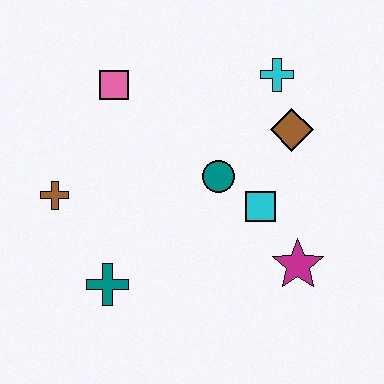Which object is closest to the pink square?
The brown cross is closest to the pink square.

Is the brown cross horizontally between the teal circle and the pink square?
No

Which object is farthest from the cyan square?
The brown cross is farthest from the cyan square.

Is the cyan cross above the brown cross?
Yes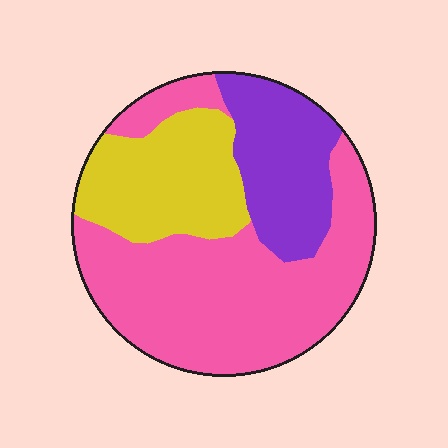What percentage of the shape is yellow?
Yellow takes up about one quarter (1/4) of the shape.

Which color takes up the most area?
Pink, at roughly 55%.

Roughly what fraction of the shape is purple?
Purple takes up about one fifth (1/5) of the shape.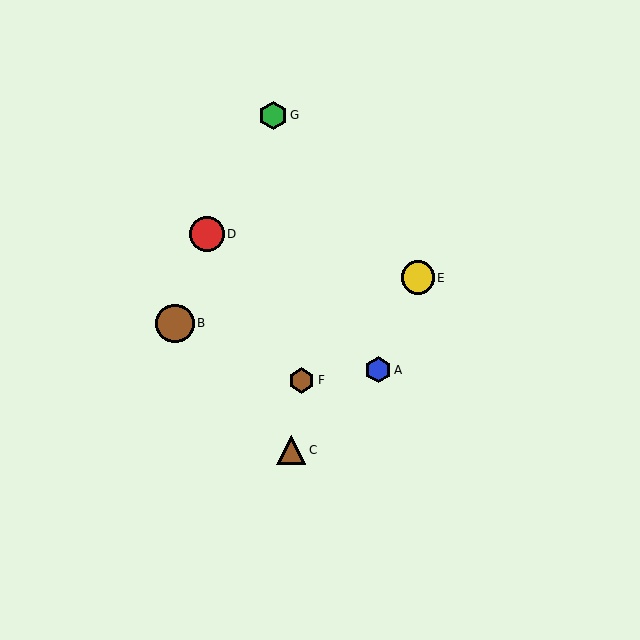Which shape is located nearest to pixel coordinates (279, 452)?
The brown triangle (labeled C) at (291, 450) is nearest to that location.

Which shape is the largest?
The brown circle (labeled B) is the largest.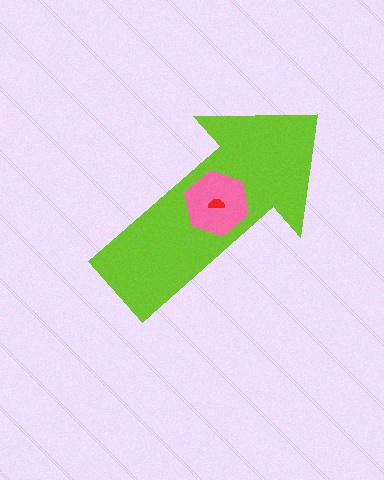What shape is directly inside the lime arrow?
The pink hexagon.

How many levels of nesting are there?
3.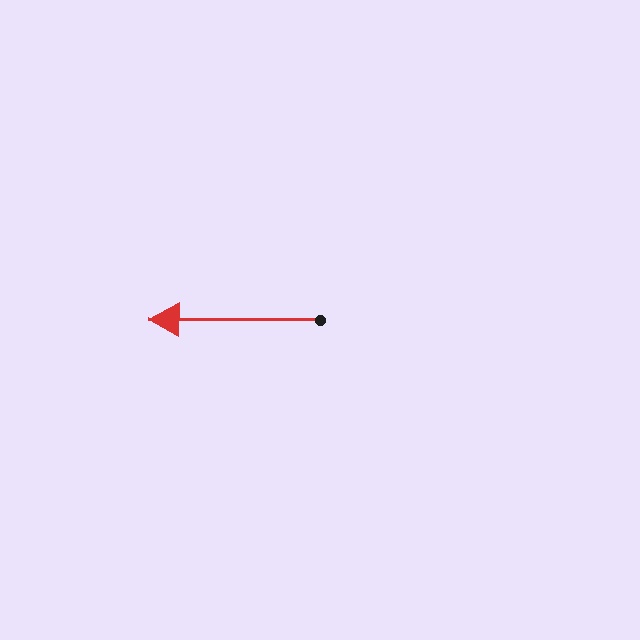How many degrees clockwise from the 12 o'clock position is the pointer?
Approximately 270 degrees.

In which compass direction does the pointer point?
West.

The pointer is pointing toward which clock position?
Roughly 9 o'clock.